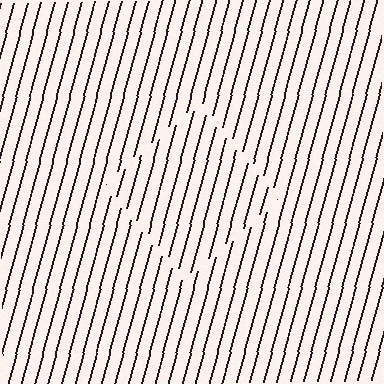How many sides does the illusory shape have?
4 sides — the line-ends trace a square.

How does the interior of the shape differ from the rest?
The interior of the shape contains the same grating, shifted by half a period — the contour is defined by the phase discontinuity where line-ends from the inner and outer gratings abut.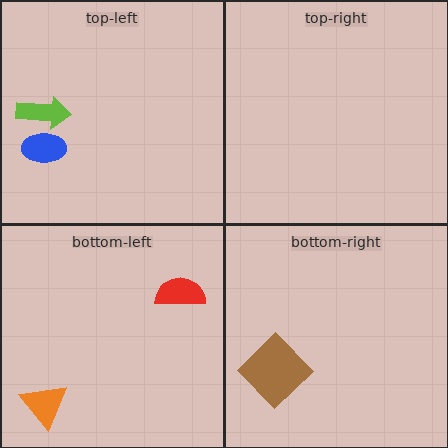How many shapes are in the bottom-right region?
1.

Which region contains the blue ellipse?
The top-left region.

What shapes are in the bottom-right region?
The brown diamond.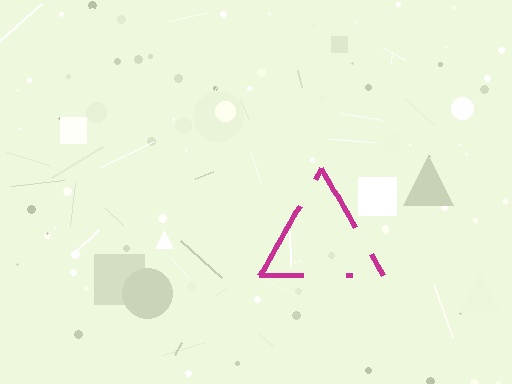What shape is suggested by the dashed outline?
The dashed outline suggests a triangle.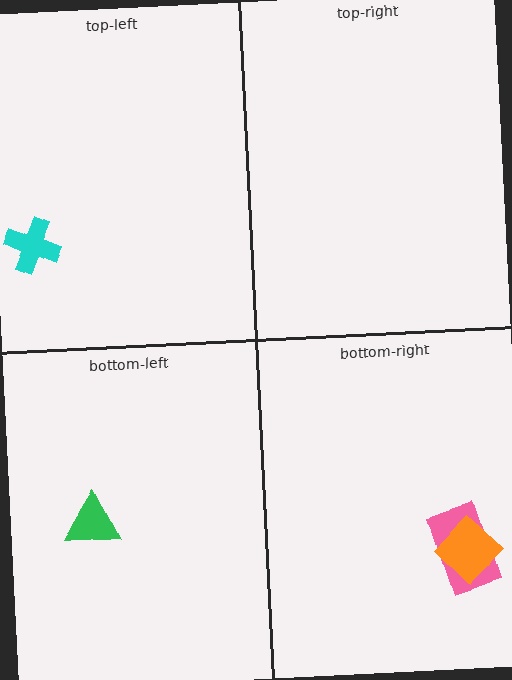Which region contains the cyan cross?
The top-left region.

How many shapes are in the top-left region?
1.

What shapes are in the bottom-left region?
The green triangle.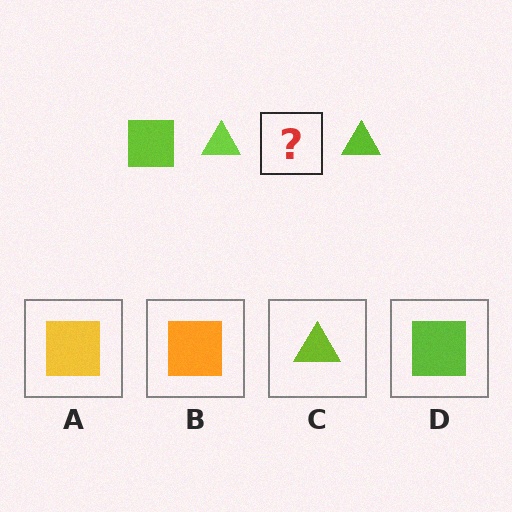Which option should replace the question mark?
Option D.